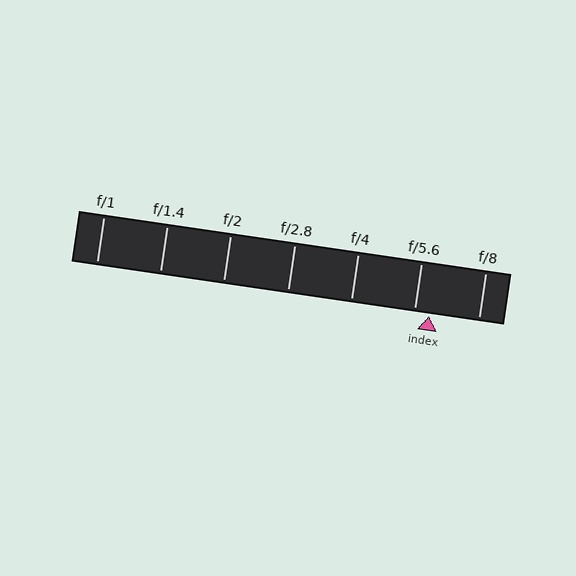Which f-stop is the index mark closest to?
The index mark is closest to f/5.6.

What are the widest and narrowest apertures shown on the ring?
The widest aperture shown is f/1 and the narrowest is f/8.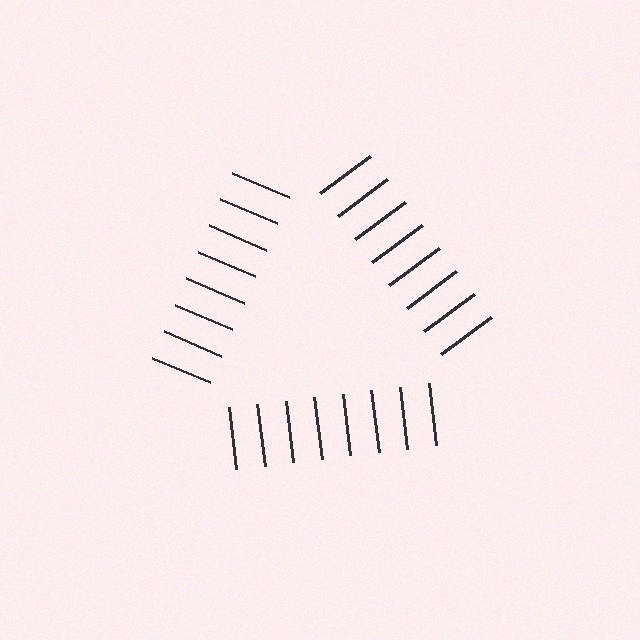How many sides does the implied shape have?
3 sides — the line-ends trace a triangle.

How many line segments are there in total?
24 — 8 along each of the 3 edges.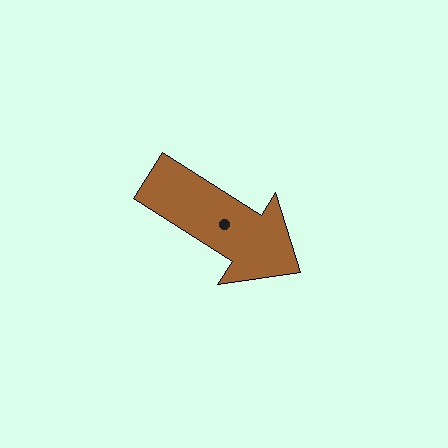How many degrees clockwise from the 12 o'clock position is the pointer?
Approximately 122 degrees.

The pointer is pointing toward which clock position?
Roughly 4 o'clock.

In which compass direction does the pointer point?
Southeast.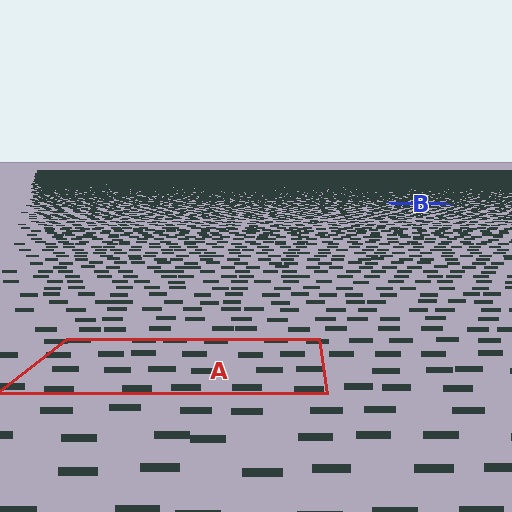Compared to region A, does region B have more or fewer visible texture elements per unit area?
Region B has more texture elements per unit area — they are packed more densely because it is farther away.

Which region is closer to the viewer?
Region A is closer. The texture elements there are larger and more spread out.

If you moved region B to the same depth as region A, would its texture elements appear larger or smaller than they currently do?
They would appear larger. At a closer depth, the same texture elements are projected at a bigger on-screen size.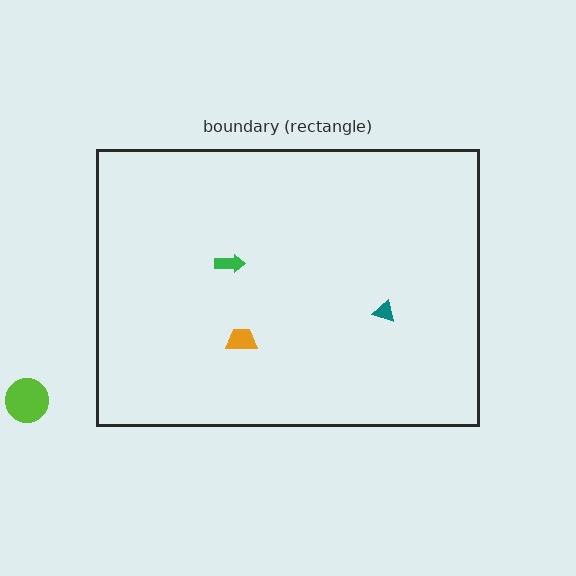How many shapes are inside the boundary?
3 inside, 1 outside.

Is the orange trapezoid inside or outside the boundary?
Inside.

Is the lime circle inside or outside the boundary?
Outside.